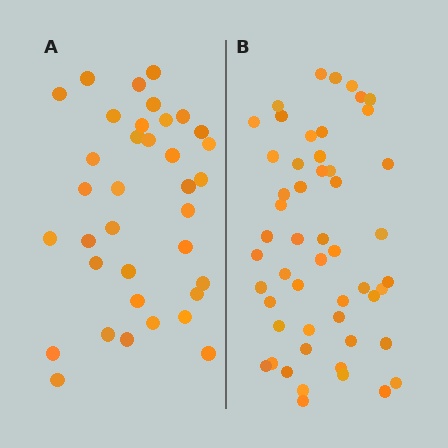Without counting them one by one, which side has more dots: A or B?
Region B (the right region) has more dots.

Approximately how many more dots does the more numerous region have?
Region B has approximately 15 more dots than region A.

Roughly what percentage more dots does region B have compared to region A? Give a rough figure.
About 45% more.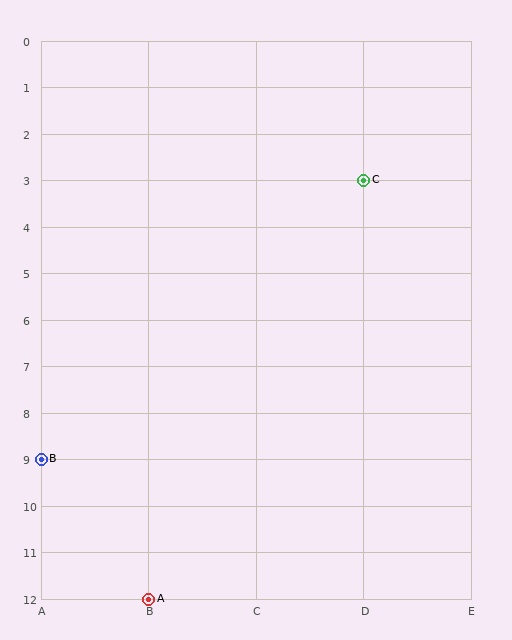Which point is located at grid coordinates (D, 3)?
Point C is at (D, 3).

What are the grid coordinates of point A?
Point A is at grid coordinates (B, 12).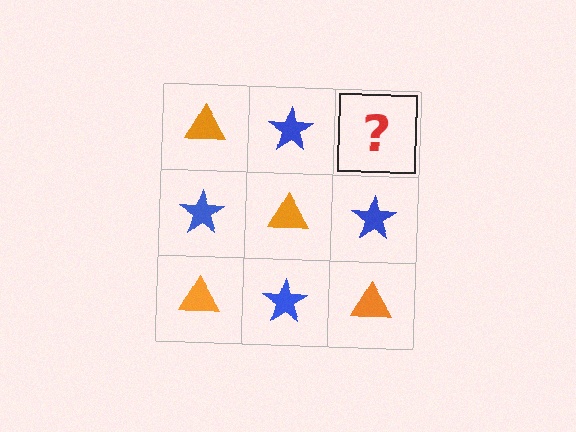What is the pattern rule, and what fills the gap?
The rule is that it alternates orange triangle and blue star in a checkerboard pattern. The gap should be filled with an orange triangle.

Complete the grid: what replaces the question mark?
The question mark should be replaced with an orange triangle.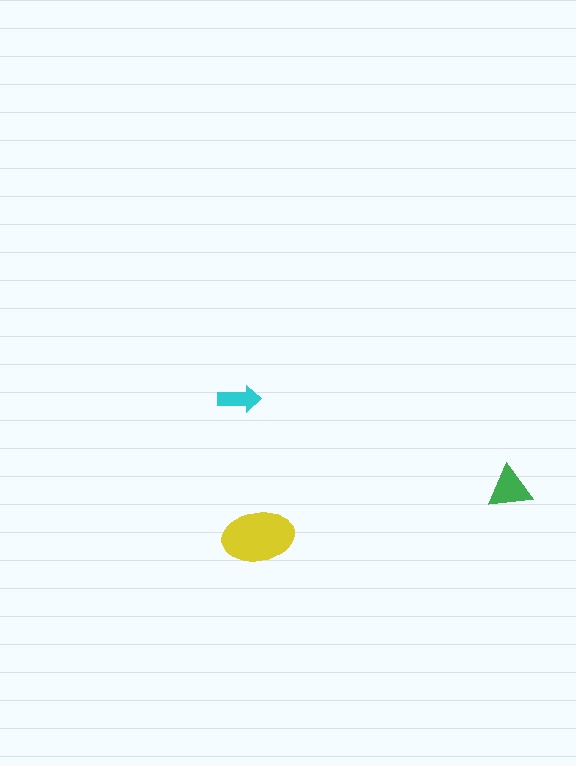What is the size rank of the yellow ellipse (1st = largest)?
1st.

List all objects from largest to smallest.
The yellow ellipse, the green triangle, the cyan arrow.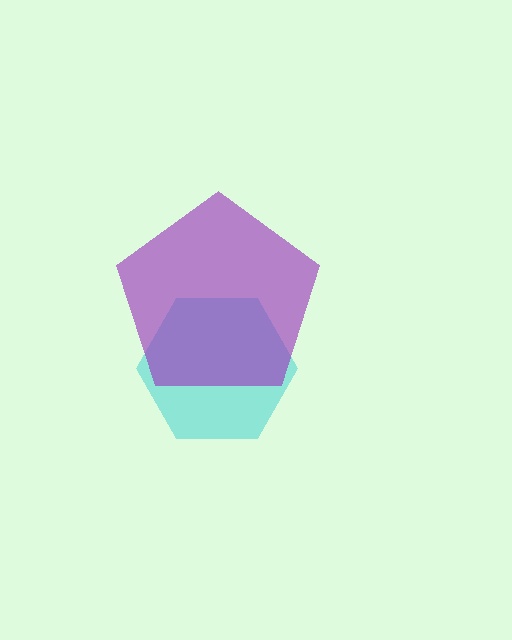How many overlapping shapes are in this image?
There are 2 overlapping shapes in the image.